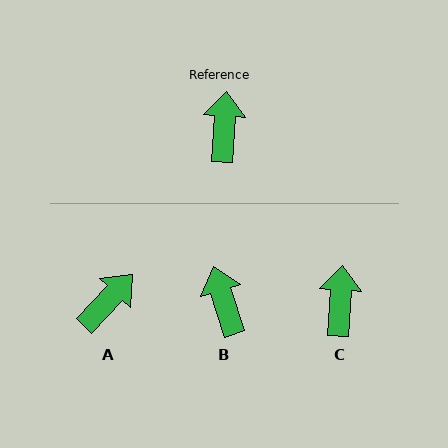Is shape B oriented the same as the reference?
No, it is off by about 21 degrees.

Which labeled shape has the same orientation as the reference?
C.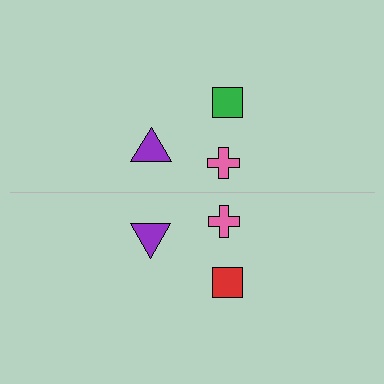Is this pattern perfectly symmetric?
No, the pattern is not perfectly symmetric. The red square on the bottom side breaks the symmetry — its mirror counterpart is green.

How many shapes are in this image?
There are 6 shapes in this image.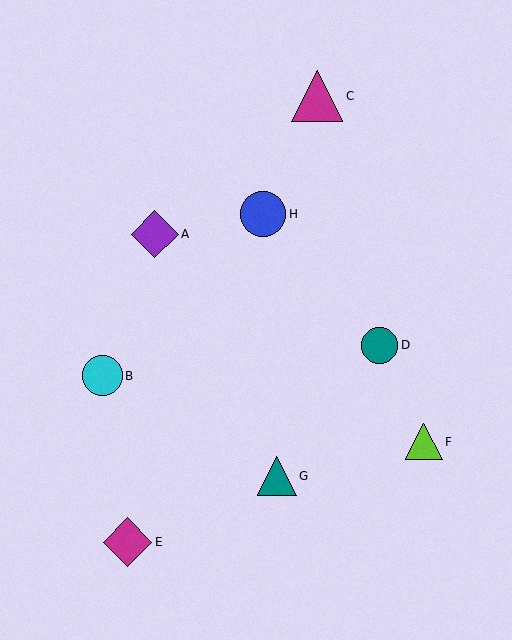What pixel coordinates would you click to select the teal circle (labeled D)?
Click at (380, 345) to select the teal circle D.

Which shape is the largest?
The magenta triangle (labeled C) is the largest.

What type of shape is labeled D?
Shape D is a teal circle.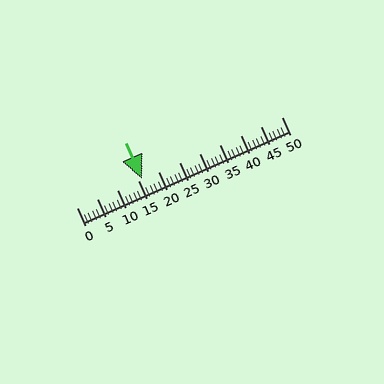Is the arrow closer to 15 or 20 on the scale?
The arrow is closer to 15.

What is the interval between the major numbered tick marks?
The major tick marks are spaced 5 units apart.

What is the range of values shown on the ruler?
The ruler shows values from 0 to 50.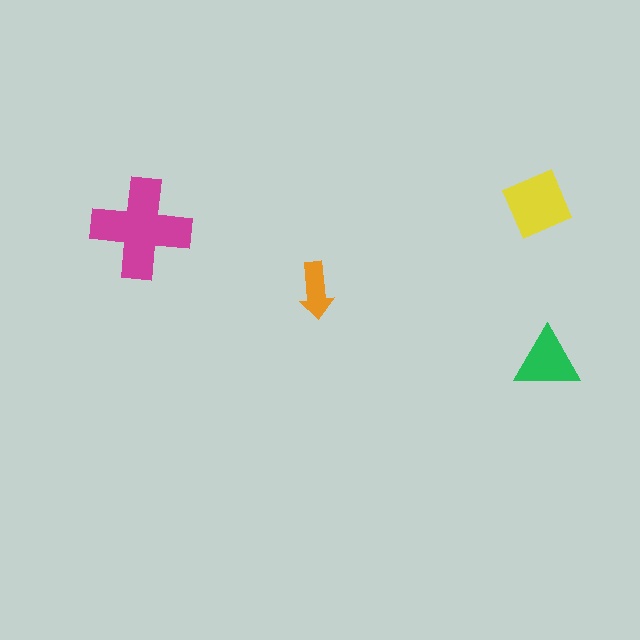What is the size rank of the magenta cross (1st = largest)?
1st.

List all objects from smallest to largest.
The orange arrow, the green triangle, the yellow diamond, the magenta cross.